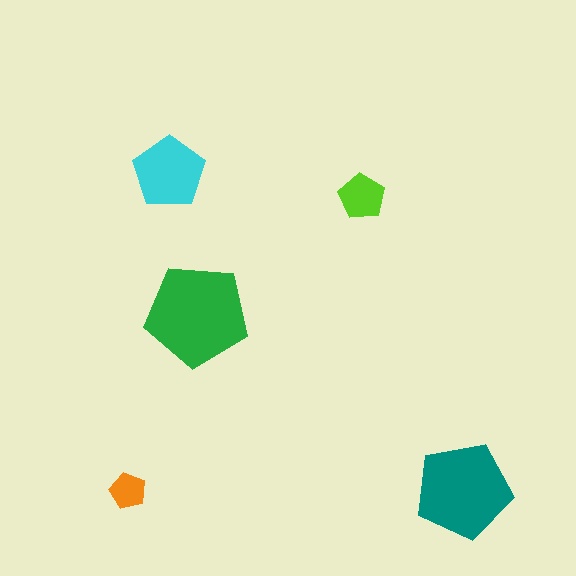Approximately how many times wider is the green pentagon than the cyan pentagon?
About 1.5 times wider.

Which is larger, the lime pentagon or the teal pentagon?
The teal one.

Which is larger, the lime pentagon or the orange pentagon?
The lime one.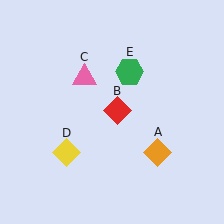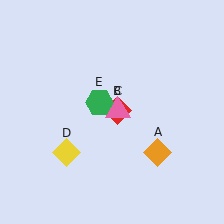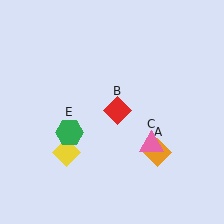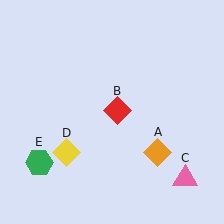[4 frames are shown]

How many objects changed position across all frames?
2 objects changed position: pink triangle (object C), green hexagon (object E).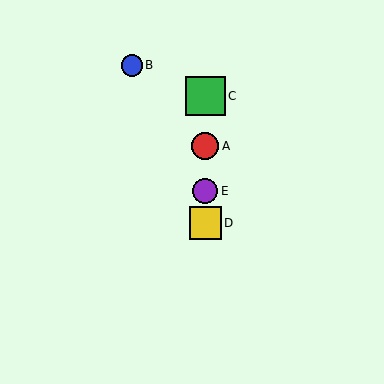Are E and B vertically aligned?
No, E is at x≈205 and B is at x≈132.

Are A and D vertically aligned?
Yes, both are at x≈205.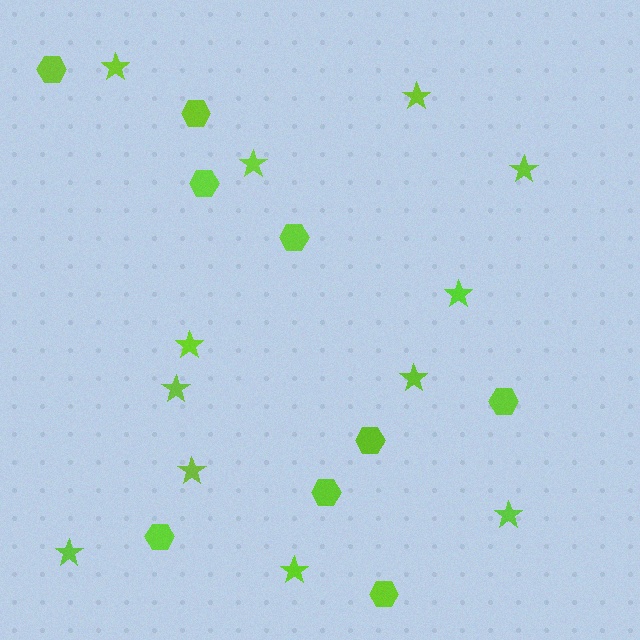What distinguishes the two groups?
There are 2 groups: one group of stars (12) and one group of hexagons (9).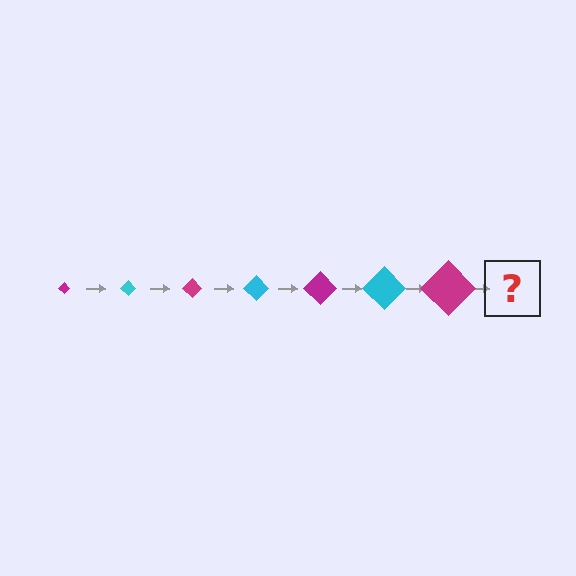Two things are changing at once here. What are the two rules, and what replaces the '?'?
The two rules are that the diamond grows larger each step and the color cycles through magenta and cyan. The '?' should be a cyan diamond, larger than the previous one.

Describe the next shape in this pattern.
It should be a cyan diamond, larger than the previous one.